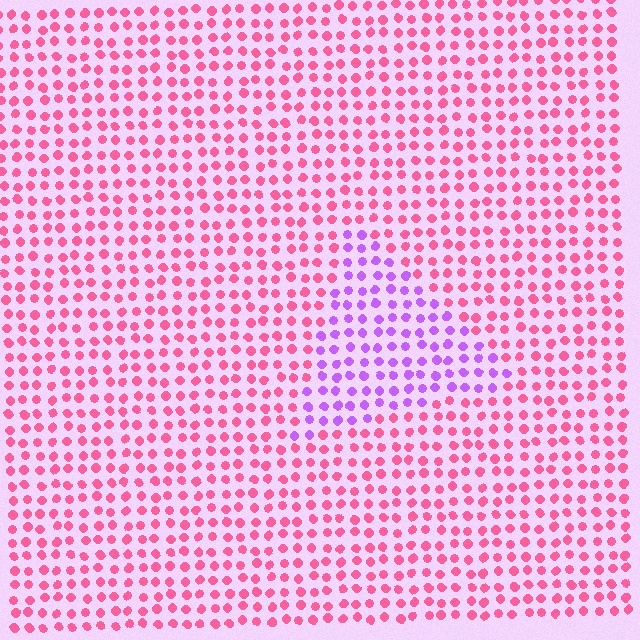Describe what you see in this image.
The image is filled with small pink elements in a uniform arrangement. A triangle-shaped region is visible where the elements are tinted to a slightly different hue, forming a subtle color boundary.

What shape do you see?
I see a triangle.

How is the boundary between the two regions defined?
The boundary is defined purely by a slight shift in hue (about 55 degrees). Spacing, size, and orientation are identical on both sides.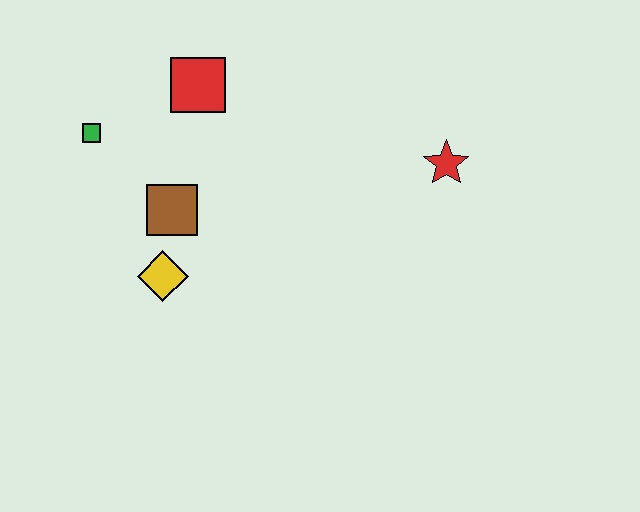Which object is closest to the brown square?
The yellow diamond is closest to the brown square.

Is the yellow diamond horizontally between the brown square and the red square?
No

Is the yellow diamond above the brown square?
No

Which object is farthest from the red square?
The red star is farthest from the red square.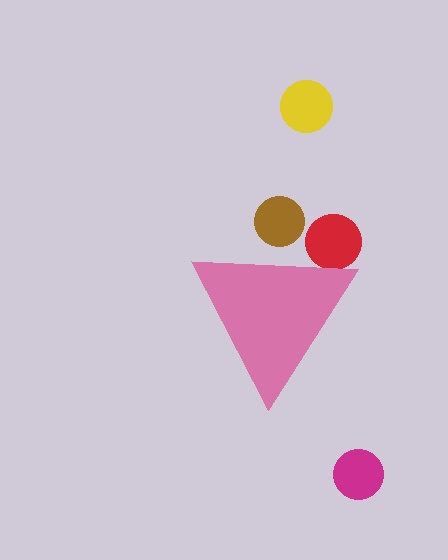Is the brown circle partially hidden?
Yes, the brown circle is partially hidden behind the pink triangle.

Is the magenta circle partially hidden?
No, the magenta circle is fully visible.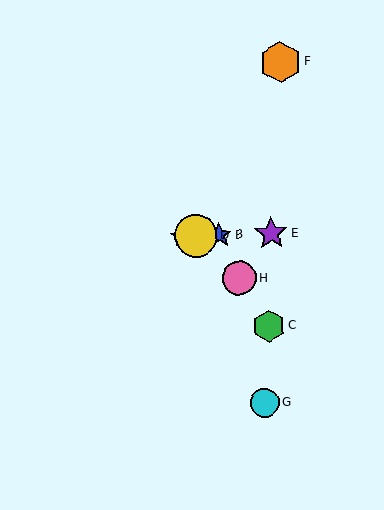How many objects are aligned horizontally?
4 objects (A, B, D, E) are aligned horizontally.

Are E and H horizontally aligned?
No, E is at y≈234 and H is at y≈278.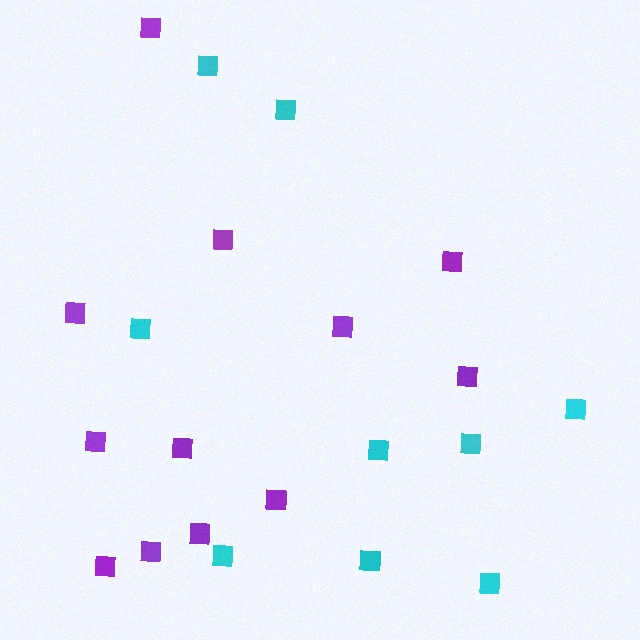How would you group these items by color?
There are 2 groups: one group of cyan squares (9) and one group of purple squares (12).